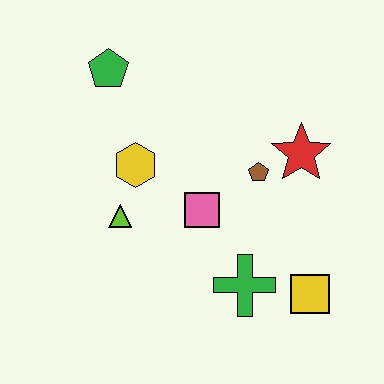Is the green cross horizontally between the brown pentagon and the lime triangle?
Yes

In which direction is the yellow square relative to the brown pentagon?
The yellow square is below the brown pentagon.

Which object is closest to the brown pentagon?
The red star is closest to the brown pentagon.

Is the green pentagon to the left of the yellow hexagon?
Yes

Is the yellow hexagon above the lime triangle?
Yes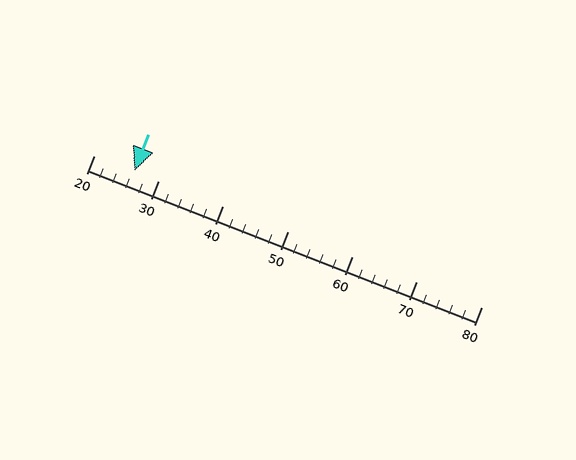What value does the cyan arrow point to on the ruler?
The cyan arrow points to approximately 26.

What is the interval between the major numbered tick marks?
The major tick marks are spaced 10 units apart.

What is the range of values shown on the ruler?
The ruler shows values from 20 to 80.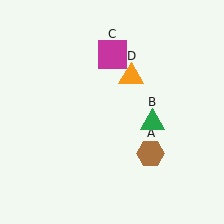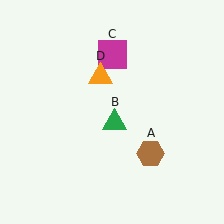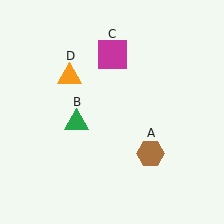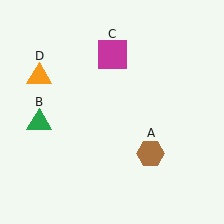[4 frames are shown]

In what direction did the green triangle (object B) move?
The green triangle (object B) moved left.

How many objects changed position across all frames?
2 objects changed position: green triangle (object B), orange triangle (object D).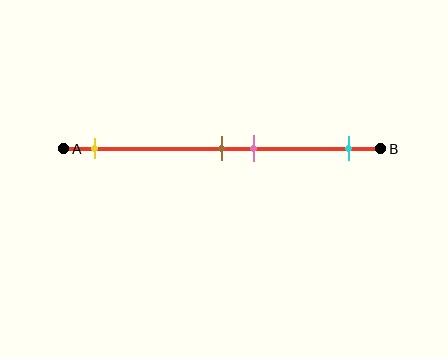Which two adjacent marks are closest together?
The brown and pink marks are the closest adjacent pair.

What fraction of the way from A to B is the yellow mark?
The yellow mark is approximately 10% (0.1) of the way from A to B.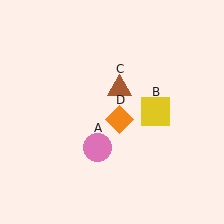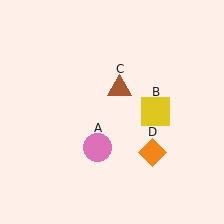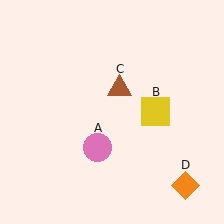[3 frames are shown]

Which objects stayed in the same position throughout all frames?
Pink circle (object A) and yellow square (object B) and brown triangle (object C) remained stationary.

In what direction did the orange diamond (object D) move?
The orange diamond (object D) moved down and to the right.